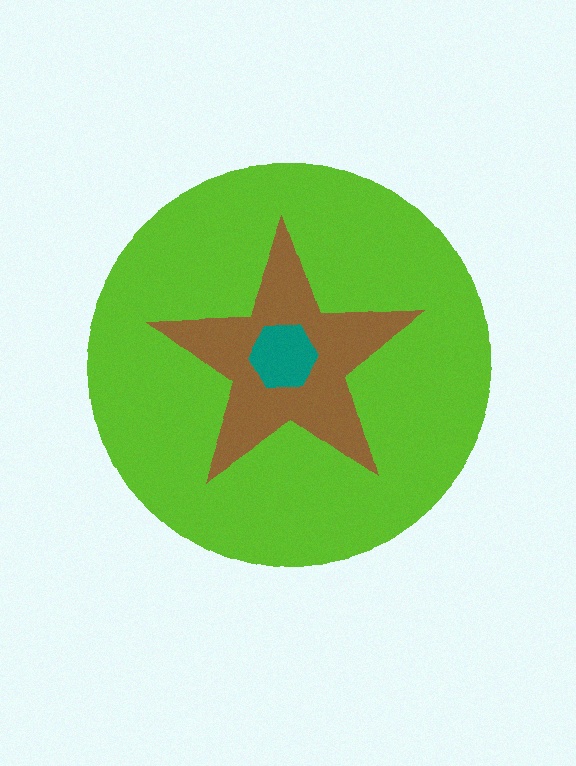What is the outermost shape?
The lime circle.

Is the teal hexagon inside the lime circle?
Yes.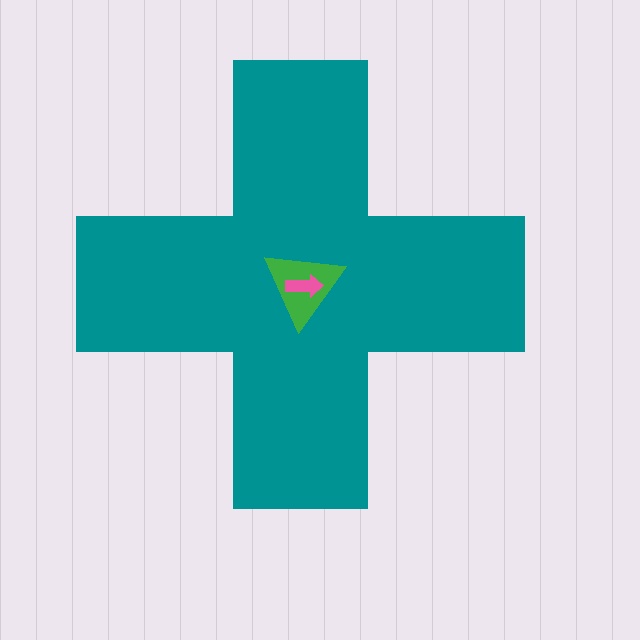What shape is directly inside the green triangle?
The pink arrow.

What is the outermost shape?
The teal cross.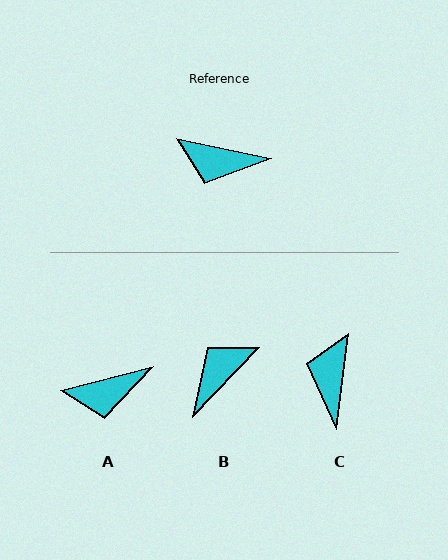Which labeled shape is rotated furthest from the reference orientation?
B, about 122 degrees away.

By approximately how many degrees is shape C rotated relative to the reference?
Approximately 86 degrees clockwise.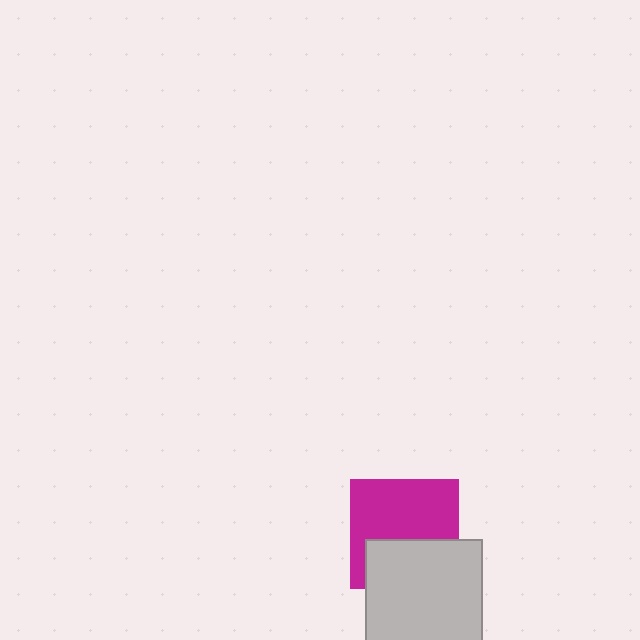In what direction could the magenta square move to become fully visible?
The magenta square could move up. That would shift it out from behind the light gray rectangle entirely.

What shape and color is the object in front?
The object in front is a light gray rectangle.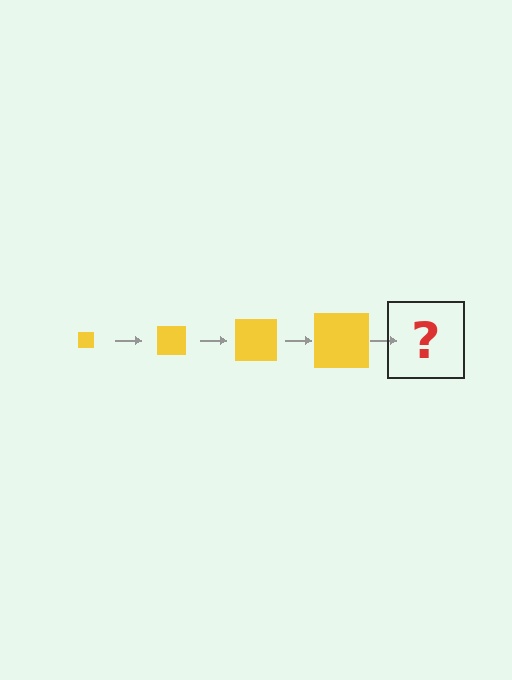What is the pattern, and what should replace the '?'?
The pattern is that the square gets progressively larger each step. The '?' should be a yellow square, larger than the previous one.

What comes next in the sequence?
The next element should be a yellow square, larger than the previous one.